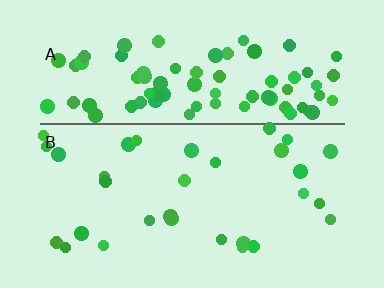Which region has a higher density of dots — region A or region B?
A (the top).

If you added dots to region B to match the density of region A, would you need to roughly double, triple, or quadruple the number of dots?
Approximately triple.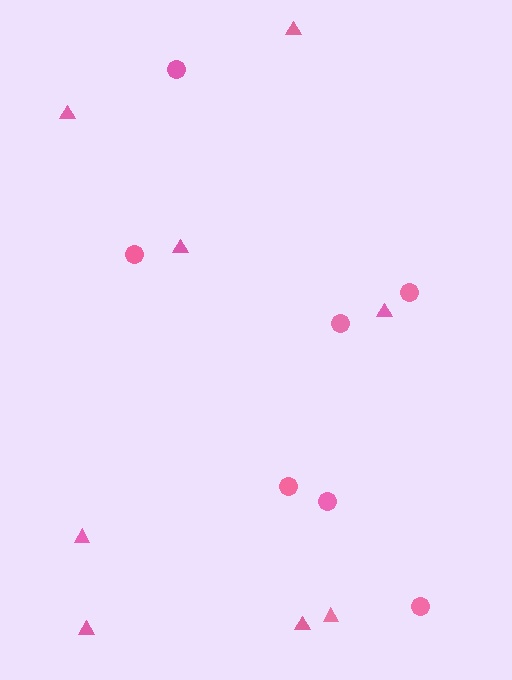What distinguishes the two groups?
There are 2 groups: one group of triangles (8) and one group of circles (7).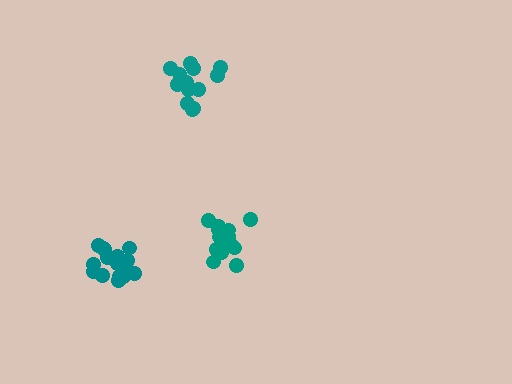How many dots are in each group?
Group 1: 18 dots, Group 2: 16 dots, Group 3: 13 dots (47 total).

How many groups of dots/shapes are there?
There are 3 groups.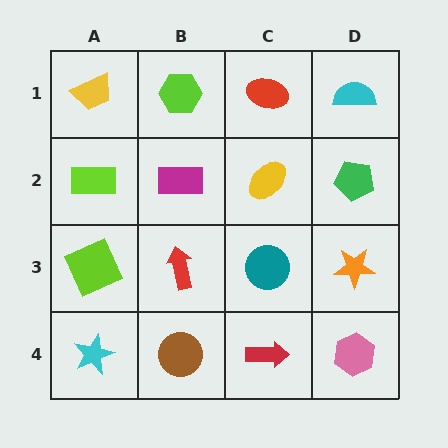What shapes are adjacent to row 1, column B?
A magenta rectangle (row 2, column B), a yellow trapezoid (row 1, column A), a red ellipse (row 1, column C).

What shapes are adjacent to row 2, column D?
A cyan semicircle (row 1, column D), an orange star (row 3, column D), a yellow ellipse (row 2, column C).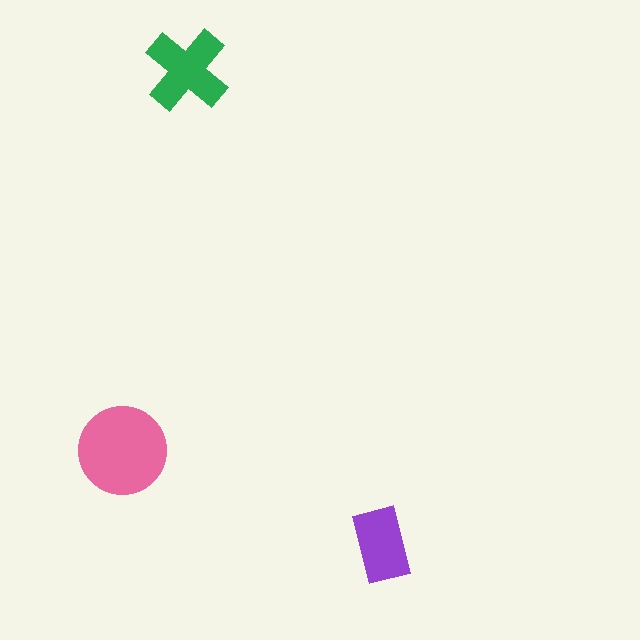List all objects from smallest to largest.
The purple rectangle, the green cross, the pink circle.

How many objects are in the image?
There are 3 objects in the image.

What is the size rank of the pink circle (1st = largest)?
1st.